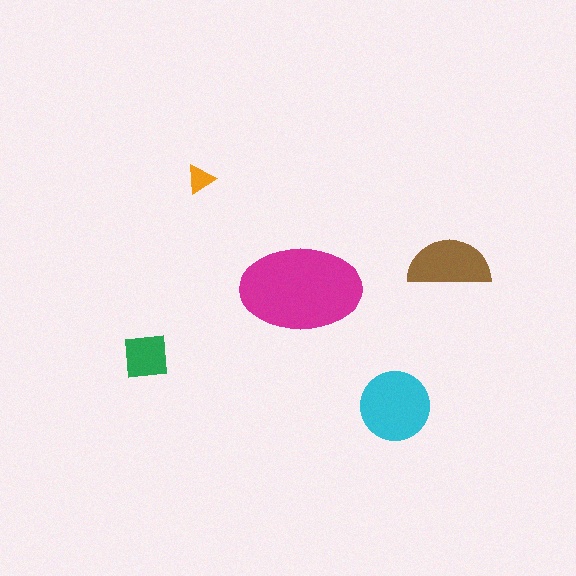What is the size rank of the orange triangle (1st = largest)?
5th.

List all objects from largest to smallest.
The magenta ellipse, the cyan circle, the brown semicircle, the green square, the orange triangle.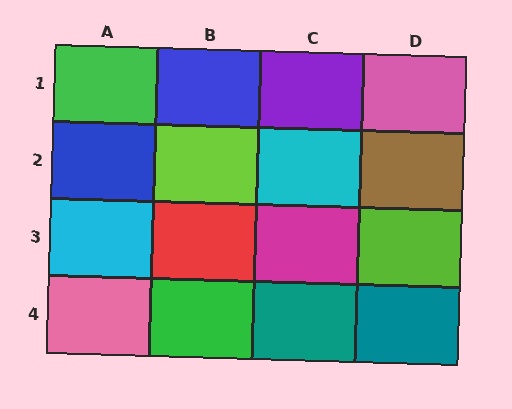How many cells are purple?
1 cell is purple.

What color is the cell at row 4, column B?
Green.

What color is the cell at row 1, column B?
Blue.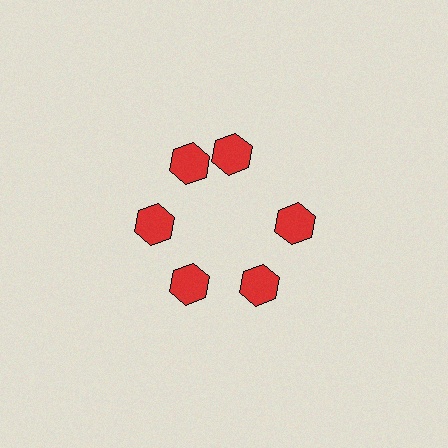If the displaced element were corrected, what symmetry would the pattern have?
It would have 6-fold rotational symmetry — the pattern would map onto itself every 60 degrees.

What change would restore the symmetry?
The symmetry would be restored by rotating it back into even spacing with its neighbors so that all 6 hexagons sit at equal angles and equal distance from the center.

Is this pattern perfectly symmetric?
No. The 6 red hexagons are arranged in a ring, but one element near the 1 o'clock position is rotated out of alignment along the ring, breaking the 6-fold rotational symmetry.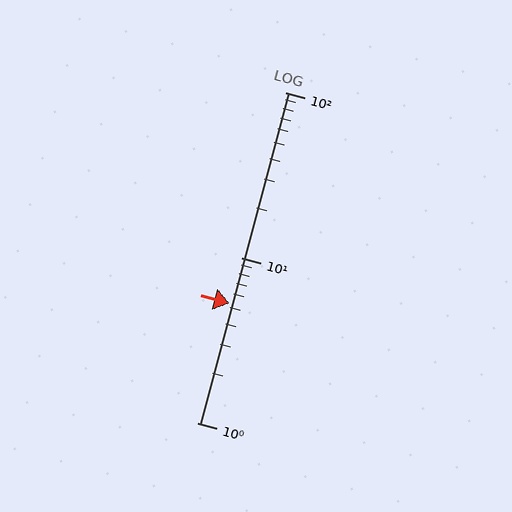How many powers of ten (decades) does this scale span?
The scale spans 2 decades, from 1 to 100.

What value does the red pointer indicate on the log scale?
The pointer indicates approximately 5.3.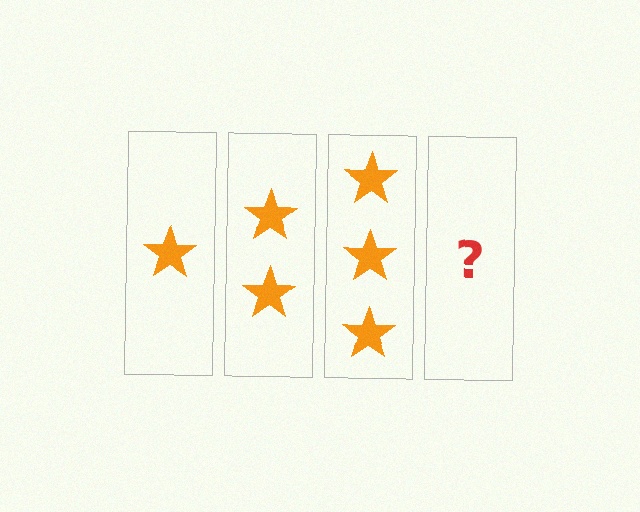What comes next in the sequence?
The next element should be 4 stars.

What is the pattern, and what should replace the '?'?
The pattern is that each step adds one more star. The '?' should be 4 stars.